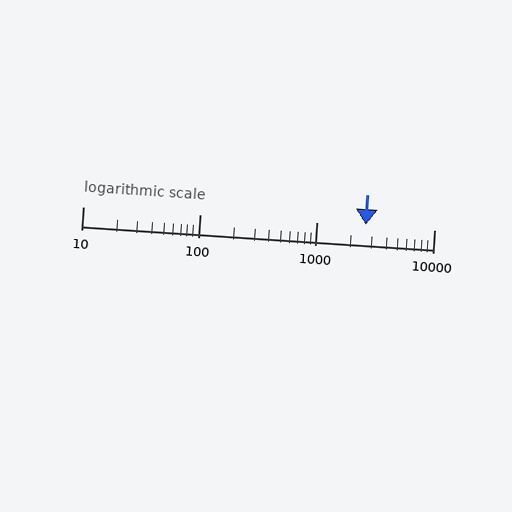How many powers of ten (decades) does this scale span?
The scale spans 3 decades, from 10 to 10000.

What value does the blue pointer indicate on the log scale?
The pointer indicates approximately 2600.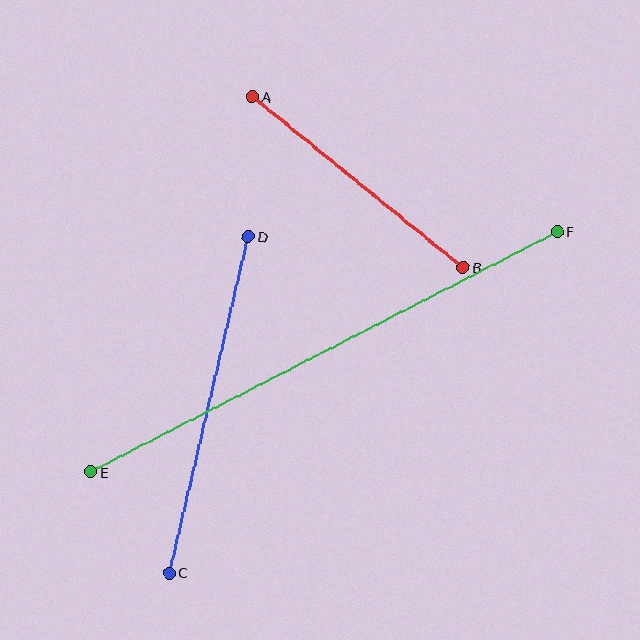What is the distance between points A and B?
The distance is approximately 272 pixels.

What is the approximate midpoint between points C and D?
The midpoint is at approximately (209, 405) pixels.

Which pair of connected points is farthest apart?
Points E and F are farthest apart.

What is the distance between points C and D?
The distance is approximately 346 pixels.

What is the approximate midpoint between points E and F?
The midpoint is at approximately (324, 352) pixels.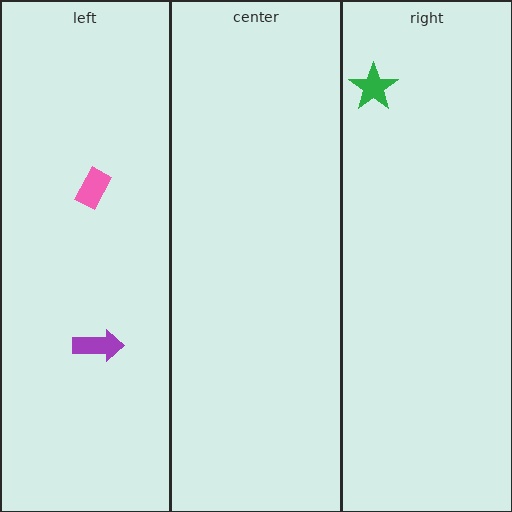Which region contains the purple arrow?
The left region.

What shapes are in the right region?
The green star.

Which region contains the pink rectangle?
The left region.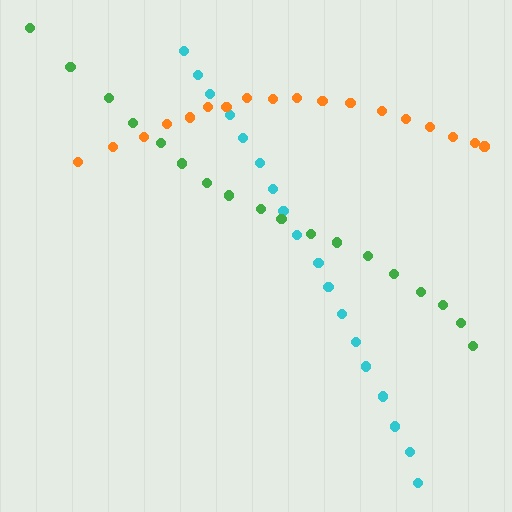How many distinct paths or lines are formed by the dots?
There are 3 distinct paths.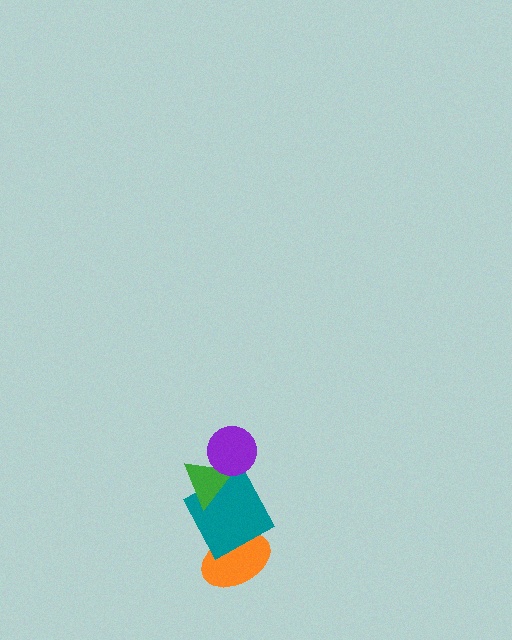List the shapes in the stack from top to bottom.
From top to bottom: the purple circle, the green triangle, the teal square, the orange ellipse.